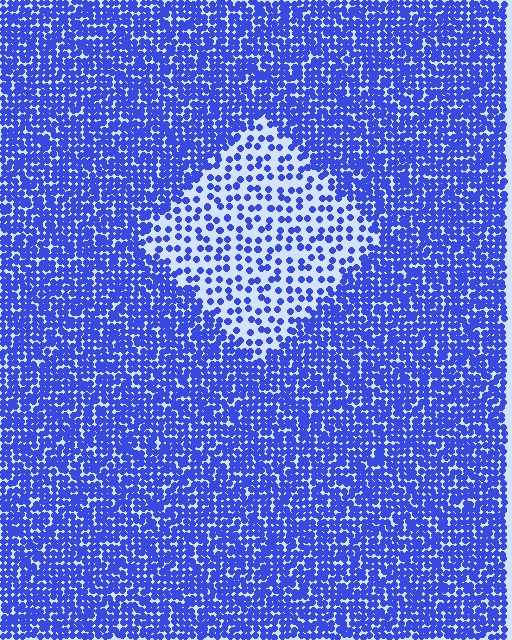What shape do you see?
I see a diamond.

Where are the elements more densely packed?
The elements are more densely packed outside the diamond boundary.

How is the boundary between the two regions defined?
The boundary is defined by a change in element density (approximately 2.6x ratio). All elements are the same color, size, and shape.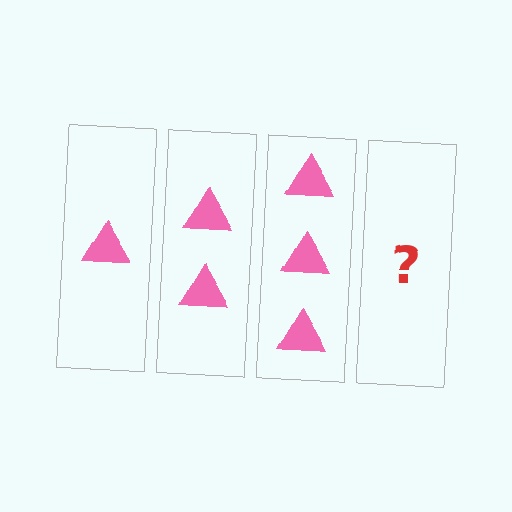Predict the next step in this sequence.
The next step is 4 triangles.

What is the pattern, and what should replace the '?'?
The pattern is that each step adds one more triangle. The '?' should be 4 triangles.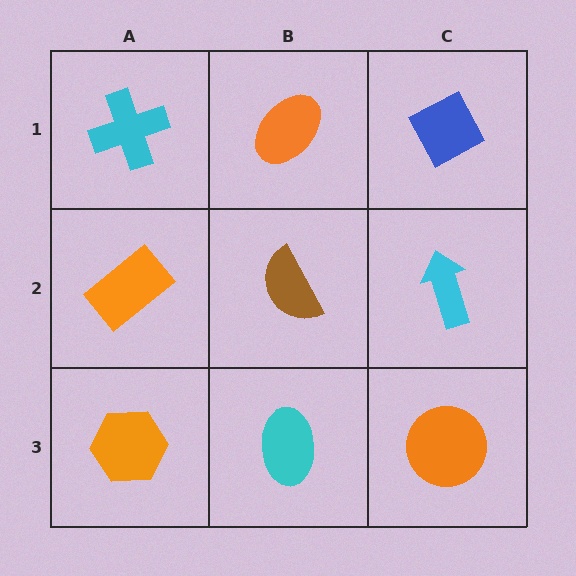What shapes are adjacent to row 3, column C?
A cyan arrow (row 2, column C), a cyan ellipse (row 3, column B).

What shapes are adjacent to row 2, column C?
A blue diamond (row 1, column C), an orange circle (row 3, column C), a brown semicircle (row 2, column B).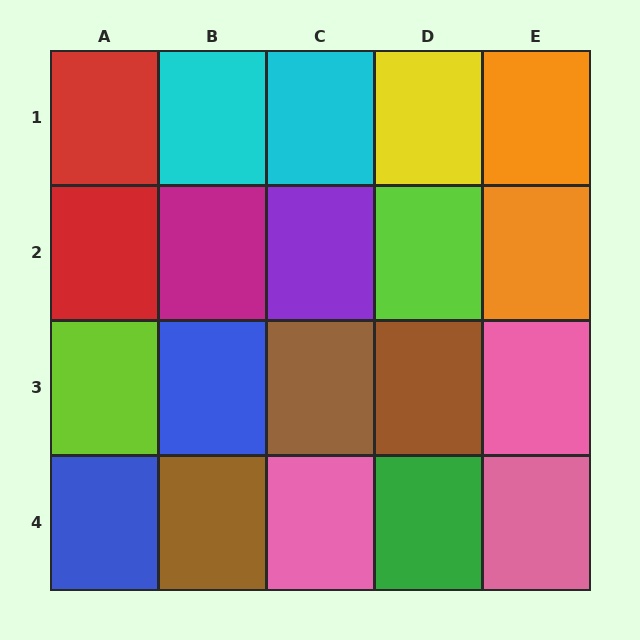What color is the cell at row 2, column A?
Red.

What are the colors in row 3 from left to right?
Lime, blue, brown, brown, pink.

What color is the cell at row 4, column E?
Pink.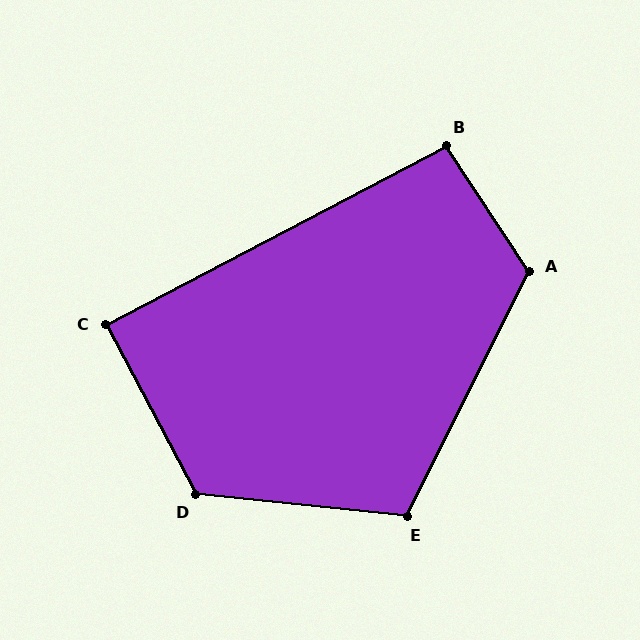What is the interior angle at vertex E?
Approximately 111 degrees (obtuse).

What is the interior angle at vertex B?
Approximately 96 degrees (obtuse).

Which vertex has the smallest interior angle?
C, at approximately 90 degrees.